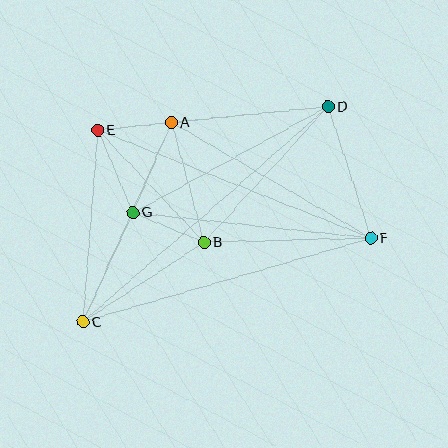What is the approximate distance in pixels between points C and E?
The distance between C and E is approximately 192 pixels.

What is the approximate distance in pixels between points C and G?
The distance between C and G is approximately 120 pixels.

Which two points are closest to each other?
Points A and E are closest to each other.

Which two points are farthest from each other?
Points C and D are farthest from each other.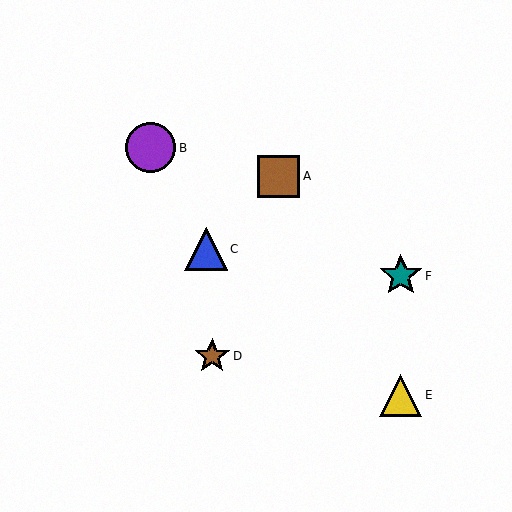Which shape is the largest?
The purple circle (labeled B) is the largest.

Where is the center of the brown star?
The center of the brown star is at (212, 356).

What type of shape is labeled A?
Shape A is a brown square.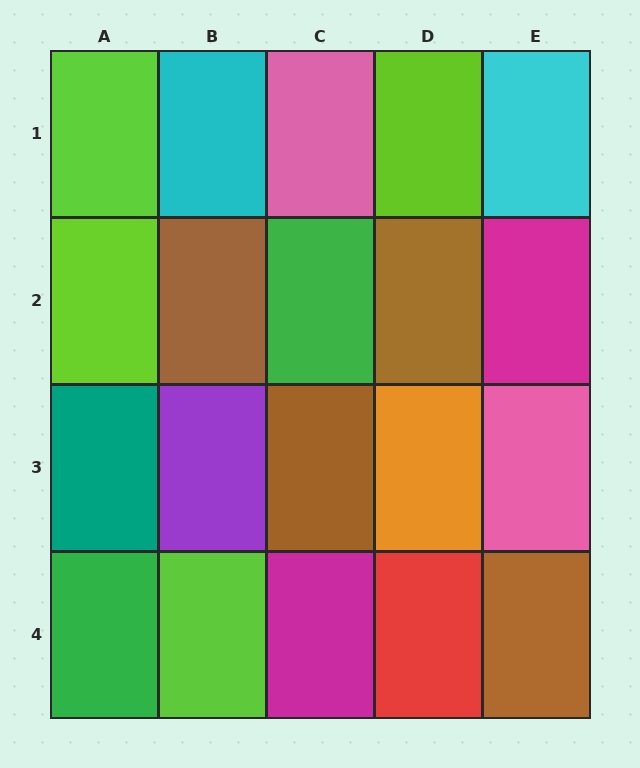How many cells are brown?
4 cells are brown.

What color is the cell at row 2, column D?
Brown.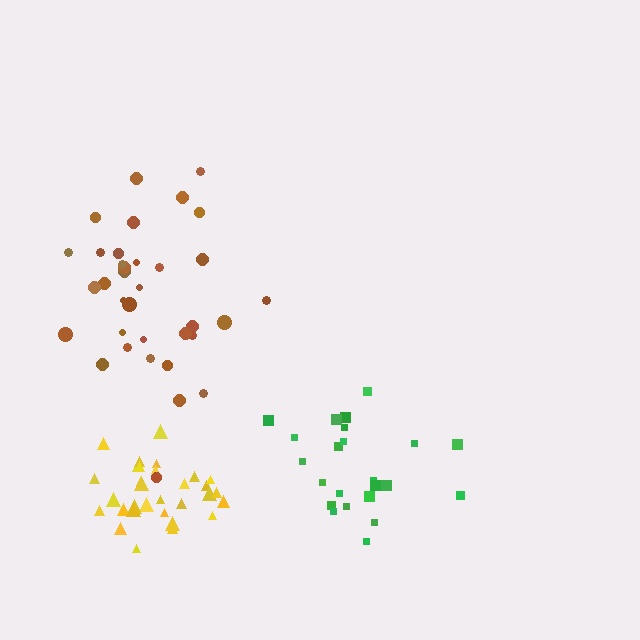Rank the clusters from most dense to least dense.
yellow, green, brown.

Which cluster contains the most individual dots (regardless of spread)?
Brown (35).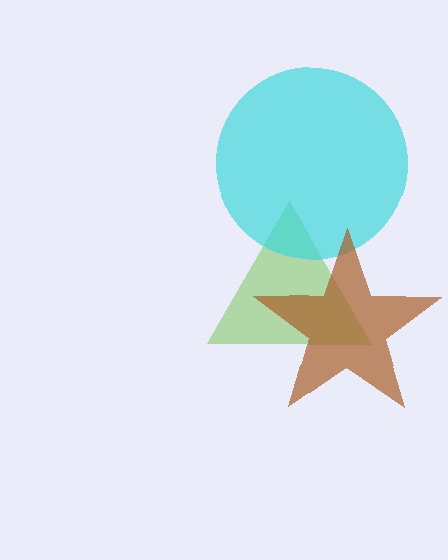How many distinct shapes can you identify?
There are 3 distinct shapes: a lime triangle, a cyan circle, a brown star.